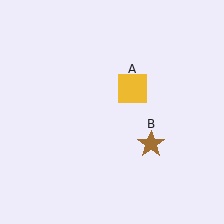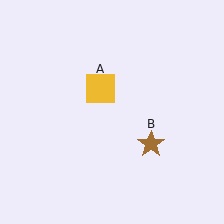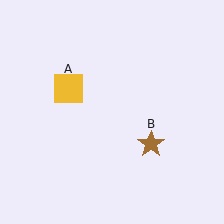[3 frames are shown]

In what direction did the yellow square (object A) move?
The yellow square (object A) moved left.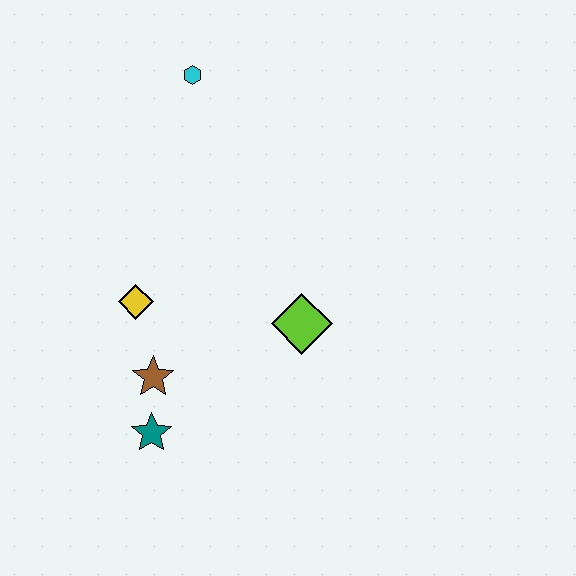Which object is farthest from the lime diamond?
The cyan hexagon is farthest from the lime diamond.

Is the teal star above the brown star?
No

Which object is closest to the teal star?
The brown star is closest to the teal star.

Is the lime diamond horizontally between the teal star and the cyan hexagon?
No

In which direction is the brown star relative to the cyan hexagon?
The brown star is below the cyan hexagon.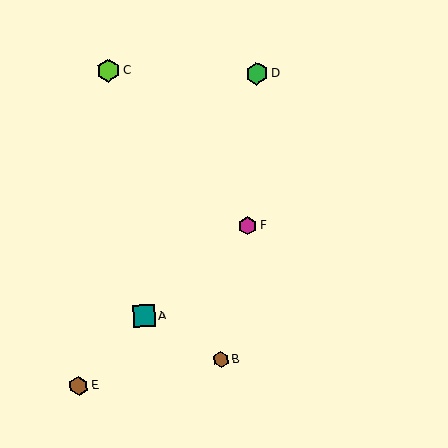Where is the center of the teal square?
The center of the teal square is at (144, 316).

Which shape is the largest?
The green hexagon (labeled D) is the largest.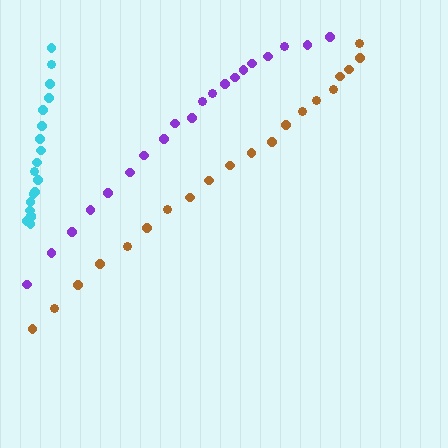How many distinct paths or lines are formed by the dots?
There are 3 distinct paths.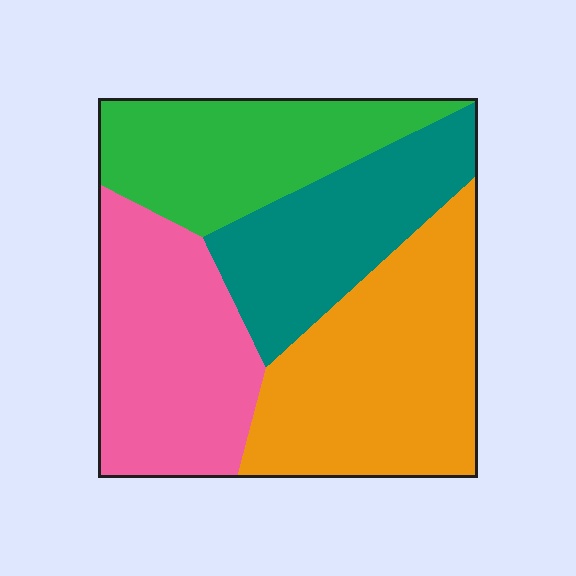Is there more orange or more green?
Orange.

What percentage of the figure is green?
Green takes up about one fifth (1/5) of the figure.